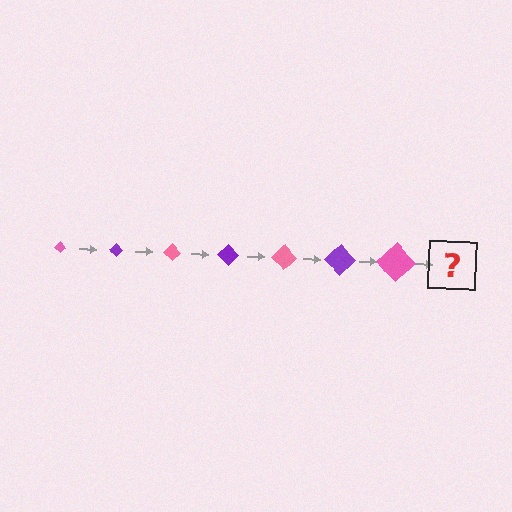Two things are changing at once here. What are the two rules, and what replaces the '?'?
The two rules are that the diamond grows larger each step and the color cycles through pink and purple. The '?' should be a purple diamond, larger than the previous one.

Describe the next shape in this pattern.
It should be a purple diamond, larger than the previous one.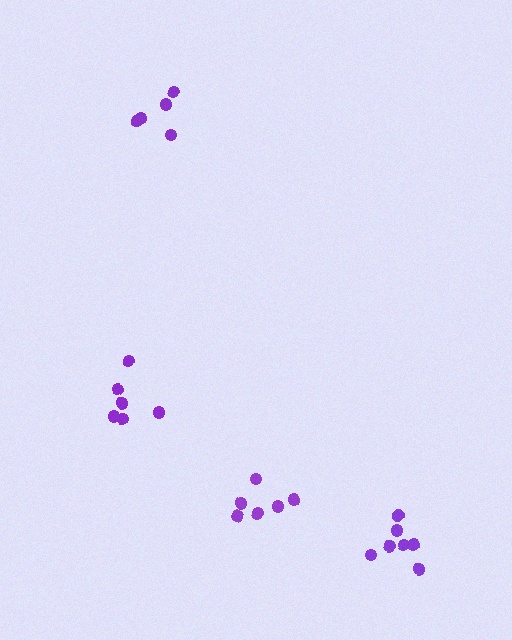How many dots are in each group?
Group 1: 6 dots, Group 2: 7 dots, Group 3: 6 dots, Group 4: 6 dots (25 total).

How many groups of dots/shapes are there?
There are 4 groups.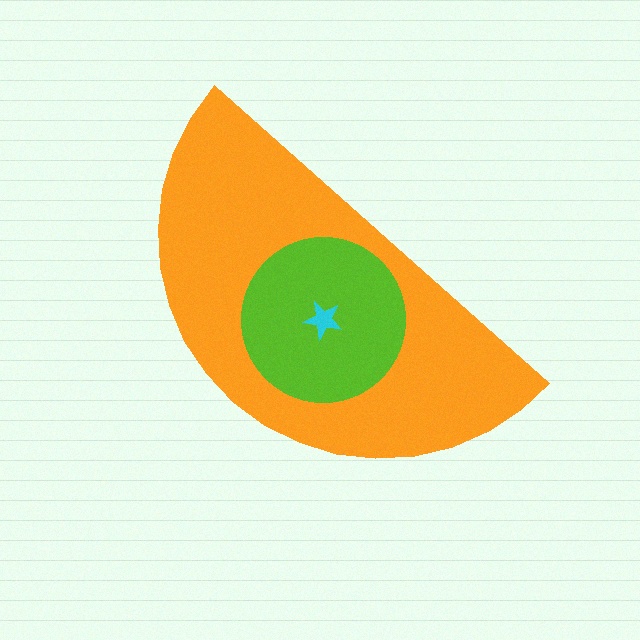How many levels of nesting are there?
3.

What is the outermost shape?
The orange semicircle.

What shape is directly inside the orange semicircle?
The lime circle.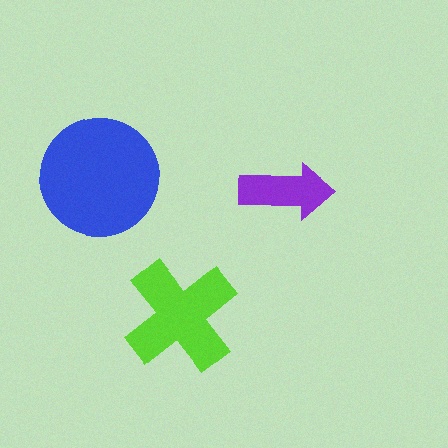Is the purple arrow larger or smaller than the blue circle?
Smaller.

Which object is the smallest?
The purple arrow.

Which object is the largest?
The blue circle.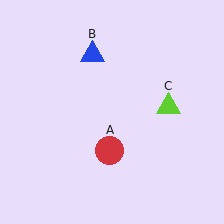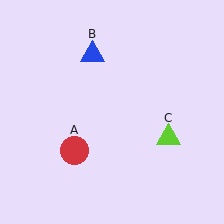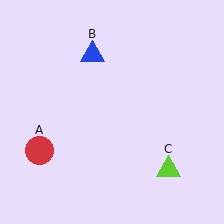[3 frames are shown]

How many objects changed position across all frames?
2 objects changed position: red circle (object A), lime triangle (object C).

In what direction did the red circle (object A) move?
The red circle (object A) moved left.